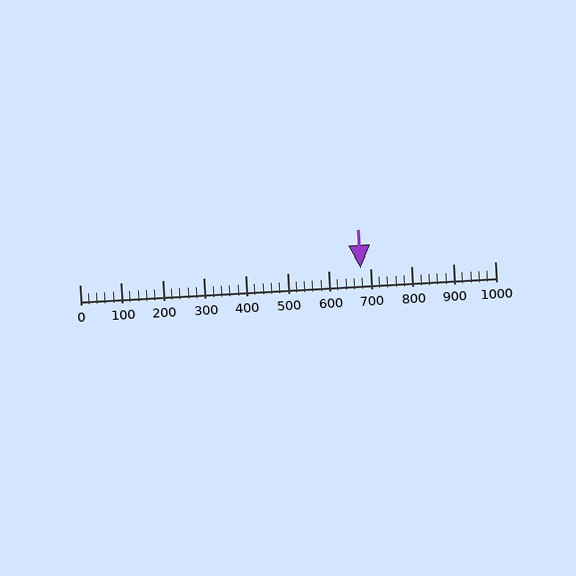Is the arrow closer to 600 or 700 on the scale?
The arrow is closer to 700.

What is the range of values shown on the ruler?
The ruler shows values from 0 to 1000.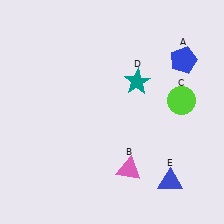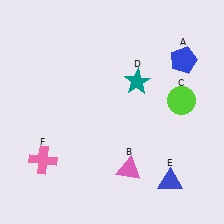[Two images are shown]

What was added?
A pink cross (F) was added in Image 2.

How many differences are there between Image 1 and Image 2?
There is 1 difference between the two images.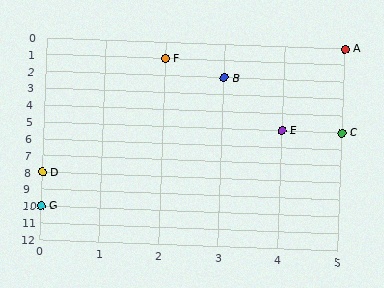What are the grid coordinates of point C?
Point C is at grid coordinates (5, 5).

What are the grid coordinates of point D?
Point D is at grid coordinates (0, 8).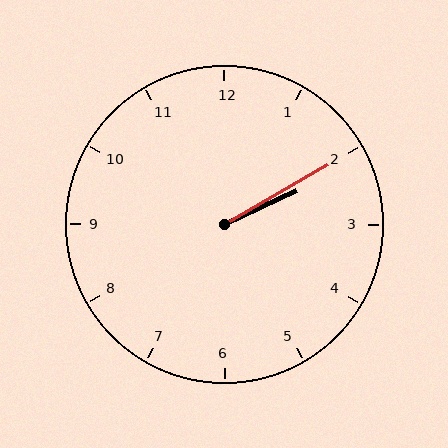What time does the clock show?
2:10.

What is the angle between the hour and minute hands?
Approximately 5 degrees.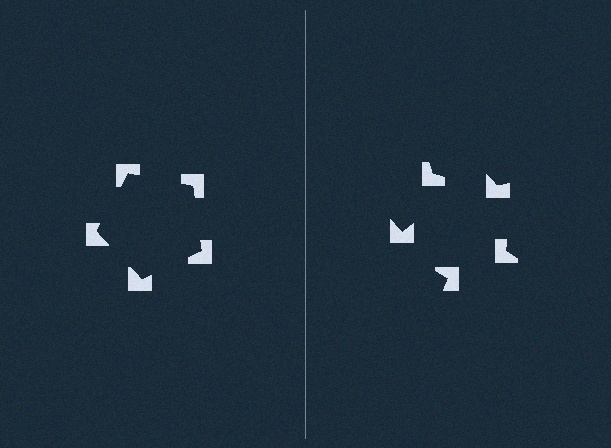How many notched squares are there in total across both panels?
10 — 5 on each side.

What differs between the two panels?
The notched squares are positioned identically on both sides; only the wedge orientations differ. On the left they align to a pentagon; on the right they are misaligned.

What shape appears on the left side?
An illusory pentagon.